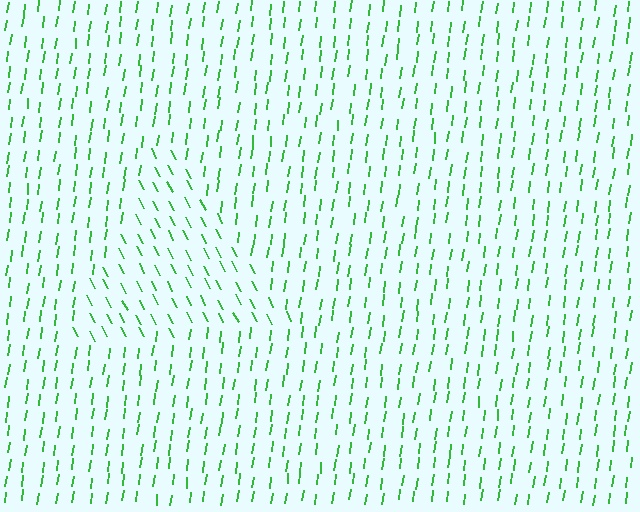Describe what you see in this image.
The image is filled with small green line segments. A triangle region in the image has lines oriented differently from the surrounding lines, creating a visible texture boundary.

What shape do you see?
I see a triangle.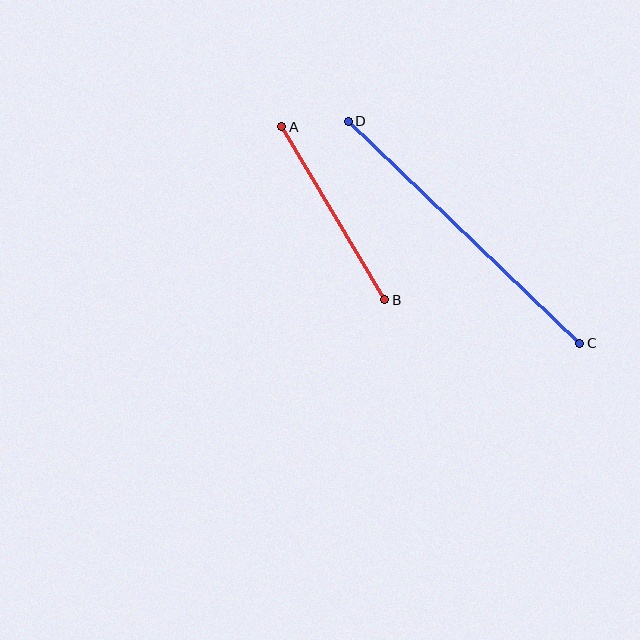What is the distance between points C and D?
The distance is approximately 321 pixels.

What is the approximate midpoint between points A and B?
The midpoint is at approximately (333, 213) pixels.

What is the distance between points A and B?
The distance is approximately 201 pixels.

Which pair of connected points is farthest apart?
Points C and D are farthest apart.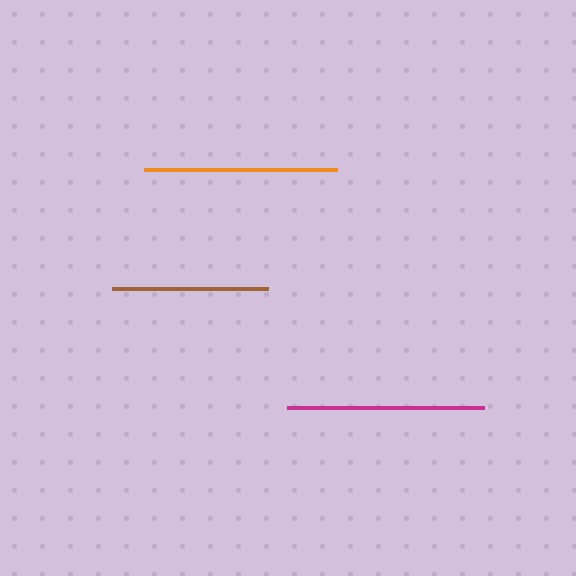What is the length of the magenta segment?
The magenta segment is approximately 197 pixels long.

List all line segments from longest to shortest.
From longest to shortest: magenta, orange, brown.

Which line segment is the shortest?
The brown line is the shortest at approximately 155 pixels.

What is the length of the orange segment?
The orange segment is approximately 193 pixels long.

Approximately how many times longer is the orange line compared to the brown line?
The orange line is approximately 1.2 times the length of the brown line.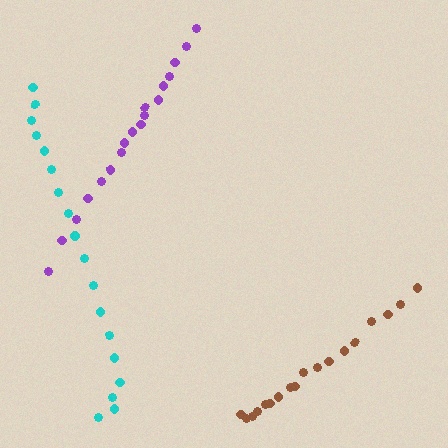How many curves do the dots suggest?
There are 3 distinct paths.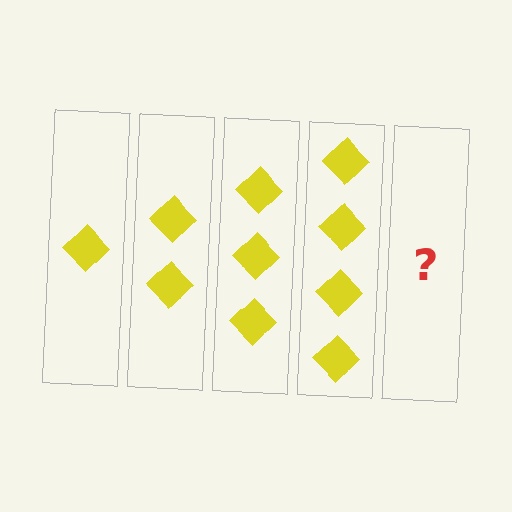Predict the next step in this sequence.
The next step is 5 diamonds.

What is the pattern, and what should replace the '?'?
The pattern is that each step adds one more diamond. The '?' should be 5 diamonds.